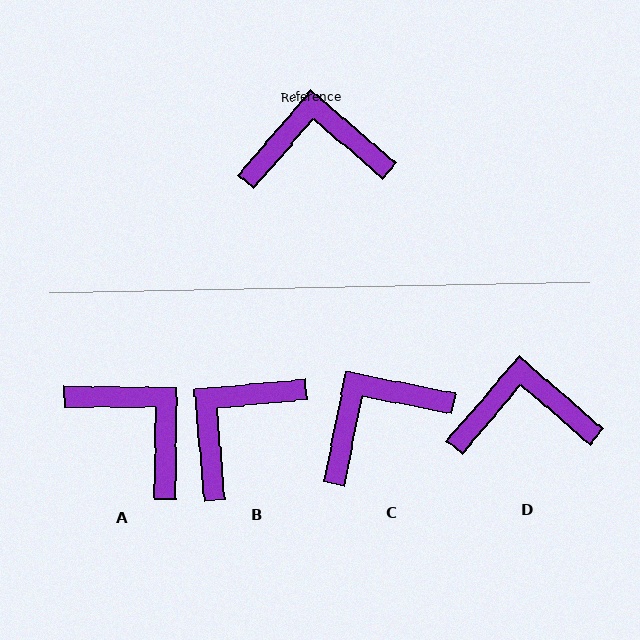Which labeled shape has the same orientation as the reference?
D.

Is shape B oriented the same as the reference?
No, it is off by about 46 degrees.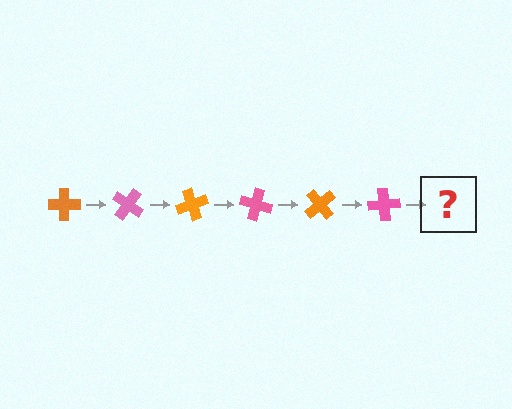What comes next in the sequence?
The next element should be an orange cross, rotated 210 degrees from the start.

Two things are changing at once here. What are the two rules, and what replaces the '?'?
The two rules are that it rotates 35 degrees each step and the color cycles through orange and pink. The '?' should be an orange cross, rotated 210 degrees from the start.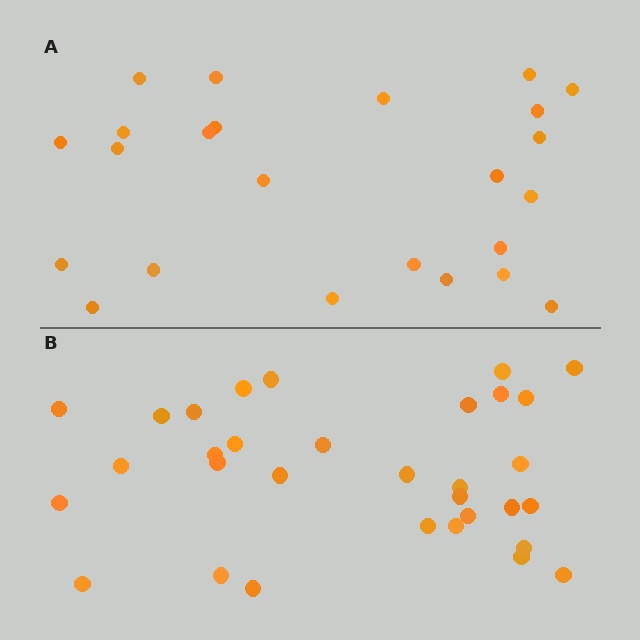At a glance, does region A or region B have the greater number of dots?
Region B (the bottom region) has more dots.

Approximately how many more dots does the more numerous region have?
Region B has roughly 8 or so more dots than region A.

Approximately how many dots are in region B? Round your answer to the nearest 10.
About 30 dots. (The exact count is 32, which rounds to 30.)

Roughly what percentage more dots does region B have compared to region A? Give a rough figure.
About 35% more.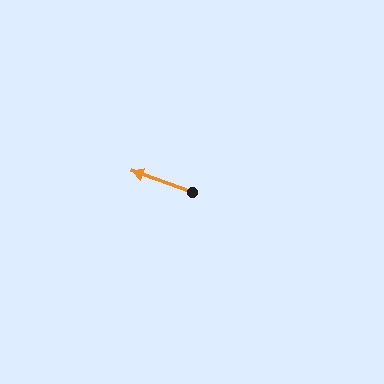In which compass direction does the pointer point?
West.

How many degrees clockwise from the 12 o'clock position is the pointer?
Approximately 289 degrees.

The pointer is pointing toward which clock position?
Roughly 10 o'clock.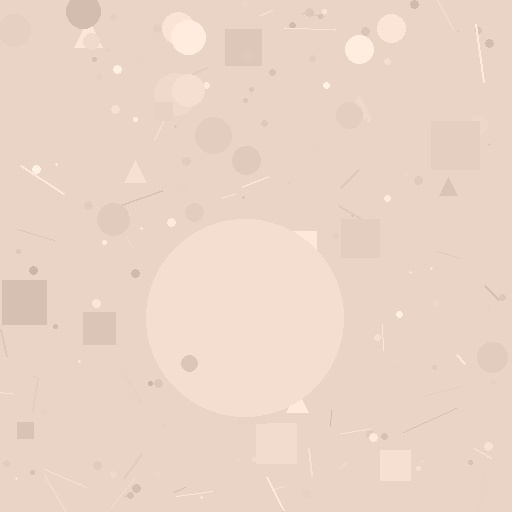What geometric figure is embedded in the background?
A circle is embedded in the background.